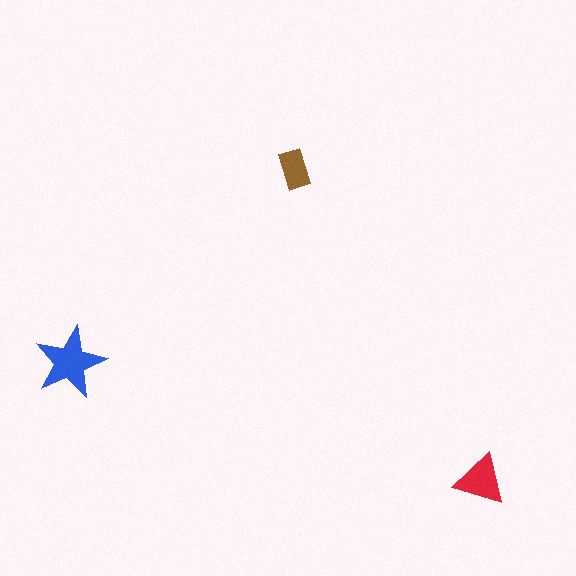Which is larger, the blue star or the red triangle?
The blue star.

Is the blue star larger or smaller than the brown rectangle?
Larger.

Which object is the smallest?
The brown rectangle.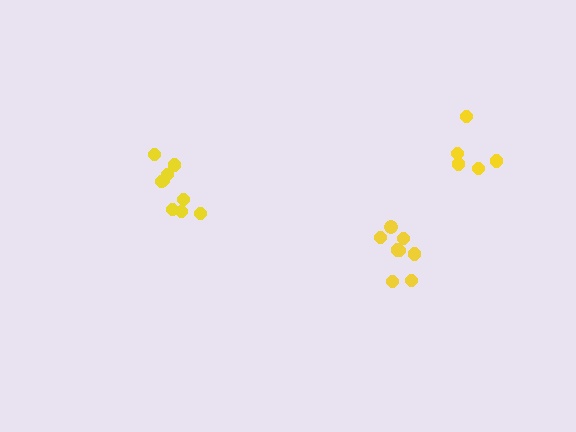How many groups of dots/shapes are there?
There are 3 groups.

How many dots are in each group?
Group 1: 8 dots, Group 2: 5 dots, Group 3: 9 dots (22 total).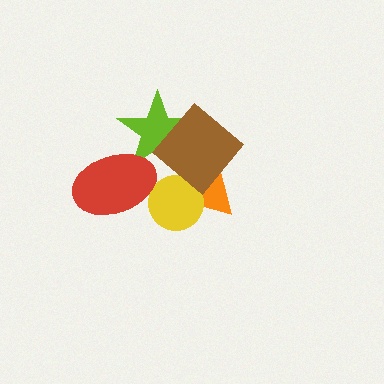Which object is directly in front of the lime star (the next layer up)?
The red ellipse is directly in front of the lime star.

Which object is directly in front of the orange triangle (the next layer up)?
The yellow circle is directly in front of the orange triangle.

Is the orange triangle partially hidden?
Yes, it is partially covered by another shape.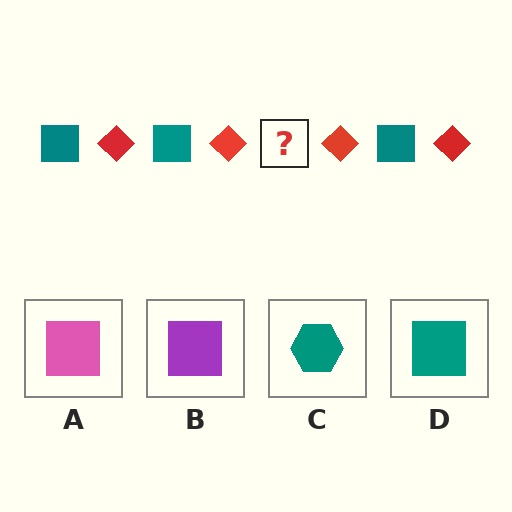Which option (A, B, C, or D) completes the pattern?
D.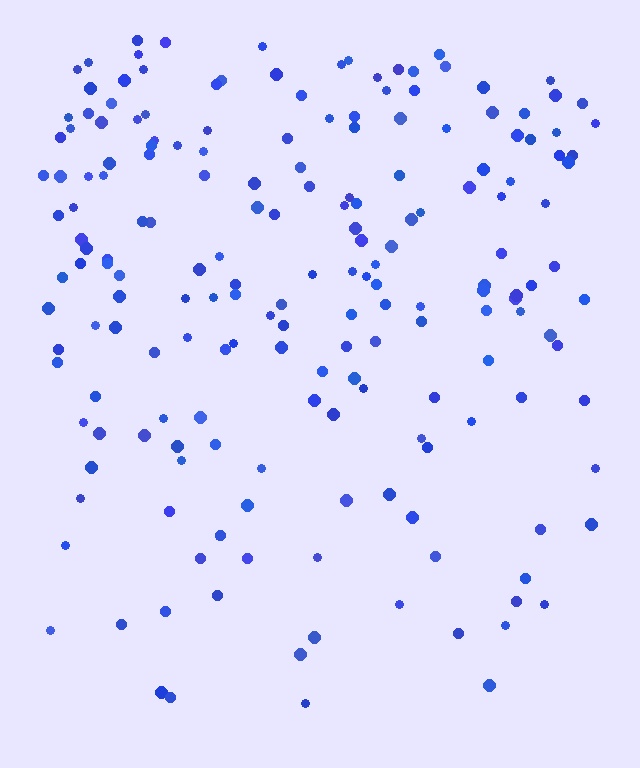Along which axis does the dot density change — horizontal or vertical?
Vertical.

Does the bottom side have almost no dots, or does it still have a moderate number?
Still a moderate number, just noticeably fewer than the top.